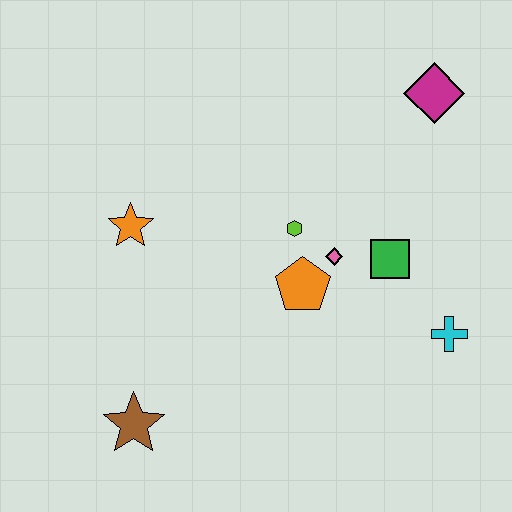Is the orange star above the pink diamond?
Yes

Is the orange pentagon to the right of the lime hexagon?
Yes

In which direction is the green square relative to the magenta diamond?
The green square is below the magenta diamond.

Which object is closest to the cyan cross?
The green square is closest to the cyan cross.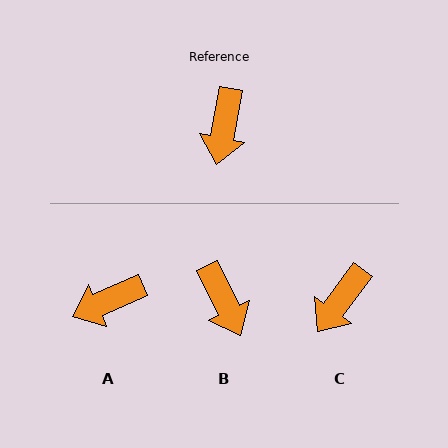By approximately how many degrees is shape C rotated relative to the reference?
Approximately 26 degrees clockwise.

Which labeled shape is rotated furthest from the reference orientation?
A, about 56 degrees away.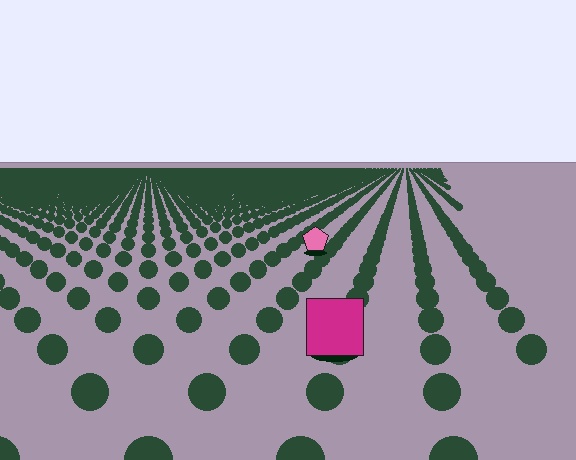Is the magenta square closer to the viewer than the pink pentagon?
Yes. The magenta square is closer — you can tell from the texture gradient: the ground texture is coarser near it.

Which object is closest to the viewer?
The magenta square is closest. The texture marks near it are larger and more spread out.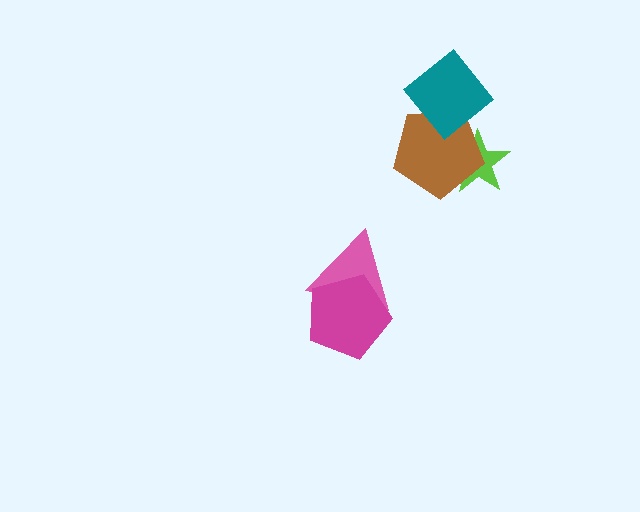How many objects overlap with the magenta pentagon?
1 object overlaps with the magenta pentagon.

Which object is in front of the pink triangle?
The magenta pentagon is in front of the pink triangle.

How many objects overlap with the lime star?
1 object overlaps with the lime star.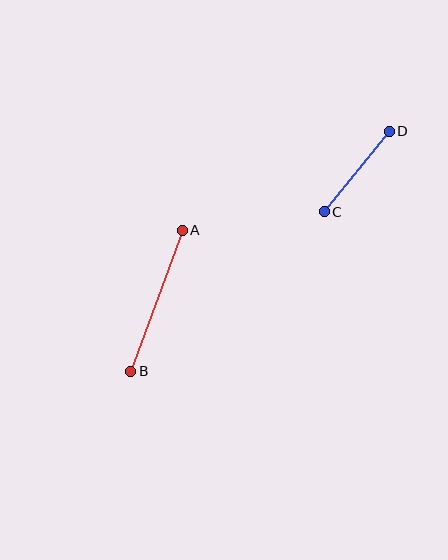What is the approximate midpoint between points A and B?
The midpoint is at approximately (157, 301) pixels.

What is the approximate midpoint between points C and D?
The midpoint is at approximately (357, 171) pixels.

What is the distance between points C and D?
The distance is approximately 103 pixels.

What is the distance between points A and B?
The distance is approximately 150 pixels.